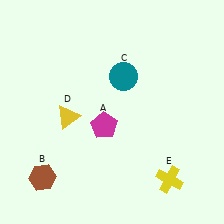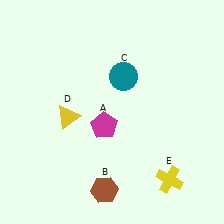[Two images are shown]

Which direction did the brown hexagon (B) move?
The brown hexagon (B) moved right.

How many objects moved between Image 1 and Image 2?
1 object moved between the two images.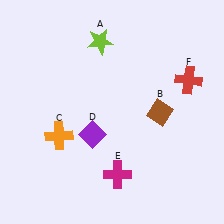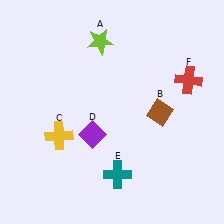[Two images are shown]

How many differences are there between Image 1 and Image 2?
There are 2 differences between the two images.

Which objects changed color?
C changed from orange to yellow. E changed from magenta to teal.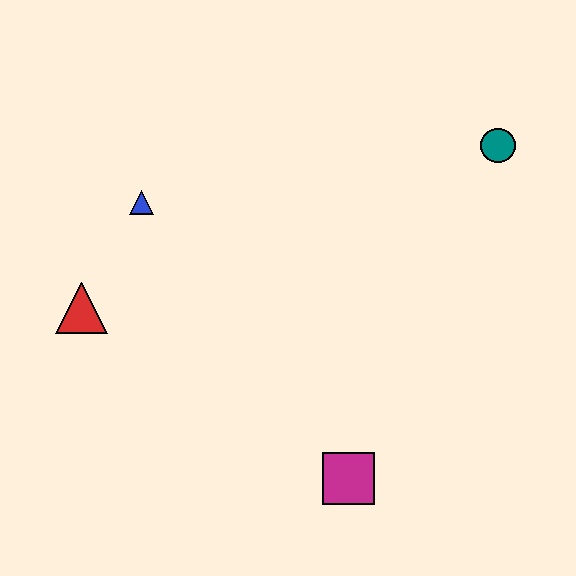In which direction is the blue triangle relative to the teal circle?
The blue triangle is to the left of the teal circle.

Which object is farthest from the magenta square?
The teal circle is farthest from the magenta square.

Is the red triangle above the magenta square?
Yes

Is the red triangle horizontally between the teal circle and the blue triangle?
No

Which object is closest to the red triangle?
The blue triangle is closest to the red triangle.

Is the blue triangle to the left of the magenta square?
Yes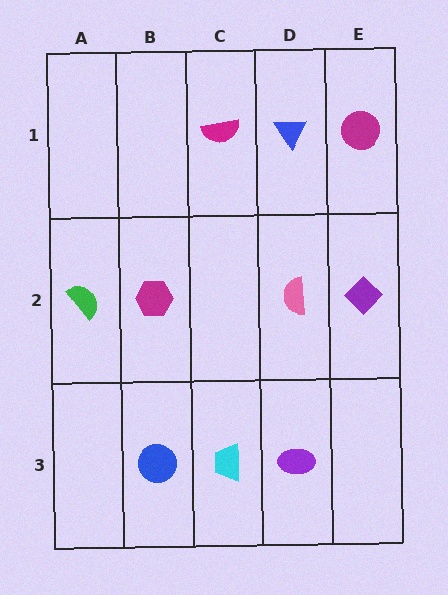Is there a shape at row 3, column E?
No, that cell is empty.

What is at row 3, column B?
A blue circle.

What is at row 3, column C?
A cyan trapezoid.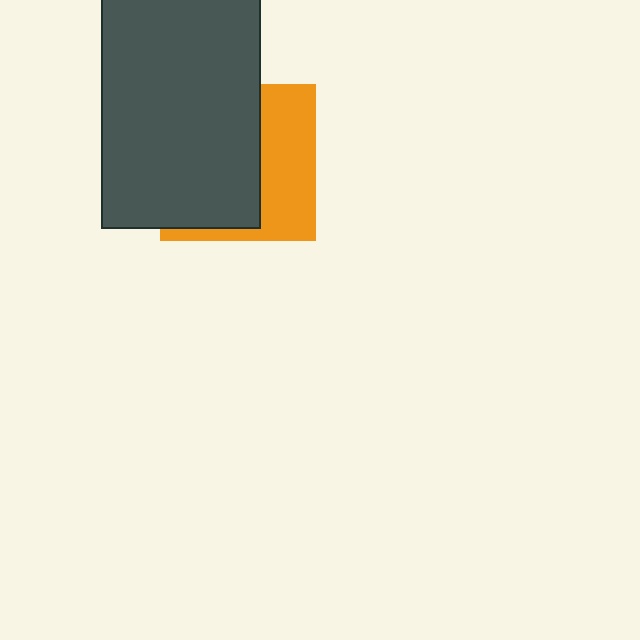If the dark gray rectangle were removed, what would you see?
You would see the complete orange square.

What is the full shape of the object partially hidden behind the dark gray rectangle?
The partially hidden object is an orange square.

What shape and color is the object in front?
The object in front is a dark gray rectangle.